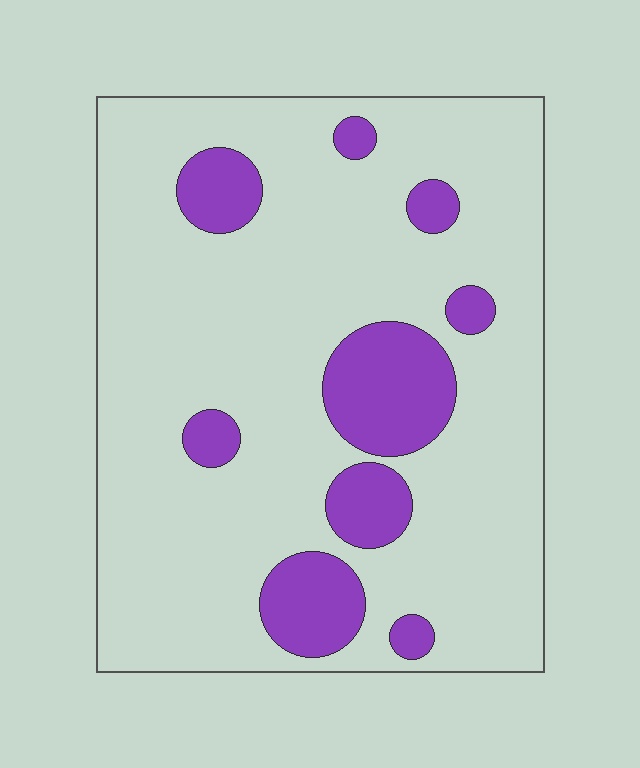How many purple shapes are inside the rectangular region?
9.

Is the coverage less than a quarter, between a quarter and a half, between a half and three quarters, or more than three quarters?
Less than a quarter.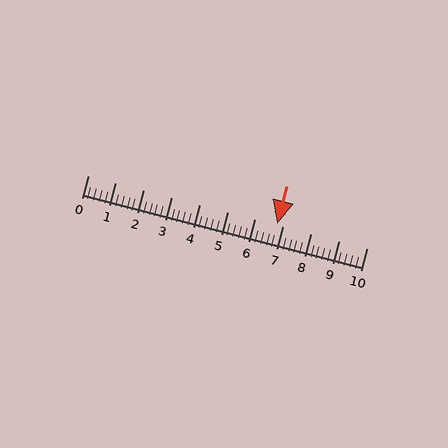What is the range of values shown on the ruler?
The ruler shows values from 0 to 10.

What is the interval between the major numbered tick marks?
The major tick marks are spaced 1 units apart.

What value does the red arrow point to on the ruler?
The red arrow points to approximately 6.8.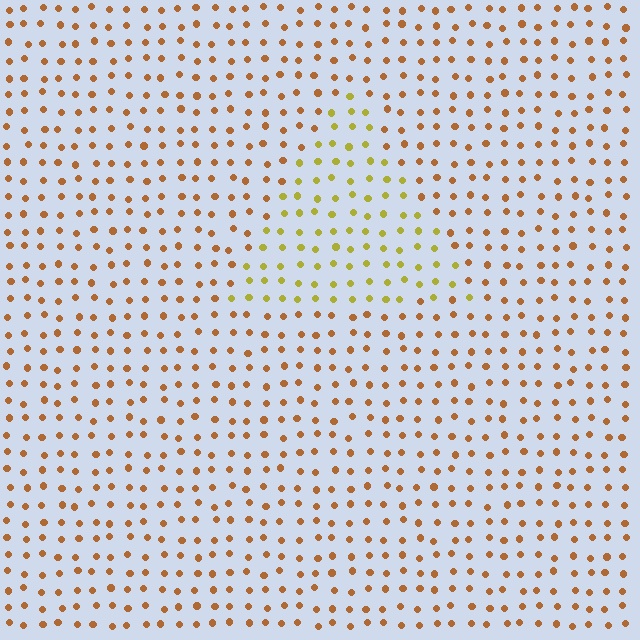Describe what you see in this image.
The image is filled with small brown elements in a uniform arrangement. A triangle-shaped region is visible where the elements are tinted to a slightly different hue, forming a subtle color boundary.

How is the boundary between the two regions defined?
The boundary is defined purely by a slight shift in hue (about 36 degrees). Spacing, size, and orientation are identical on both sides.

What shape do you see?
I see a triangle.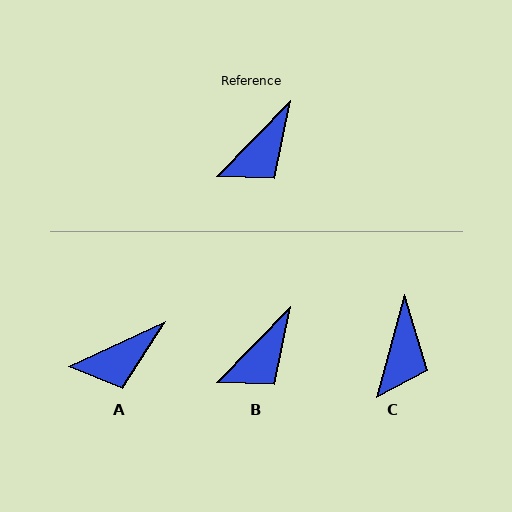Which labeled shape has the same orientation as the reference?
B.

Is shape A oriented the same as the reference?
No, it is off by about 21 degrees.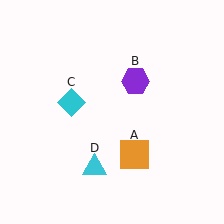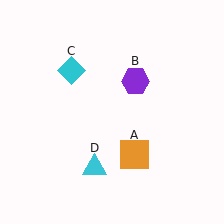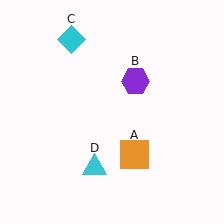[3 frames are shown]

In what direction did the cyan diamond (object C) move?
The cyan diamond (object C) moved up.